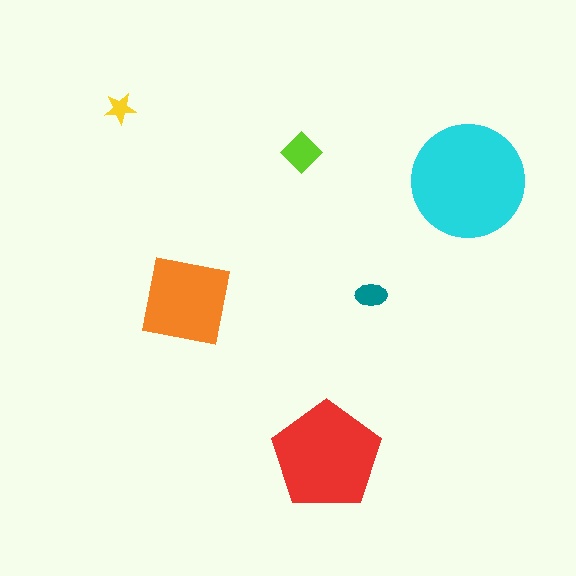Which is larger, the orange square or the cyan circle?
The cyan circle.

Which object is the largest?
The cyan circle.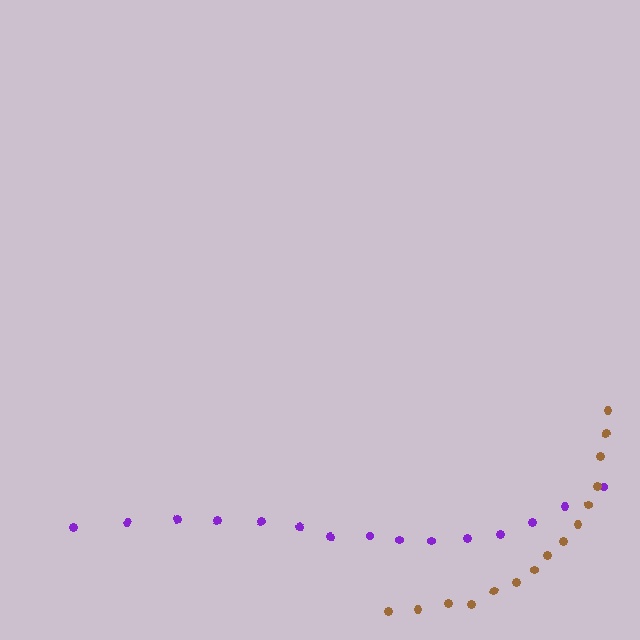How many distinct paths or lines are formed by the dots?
There are 2 distinct paths.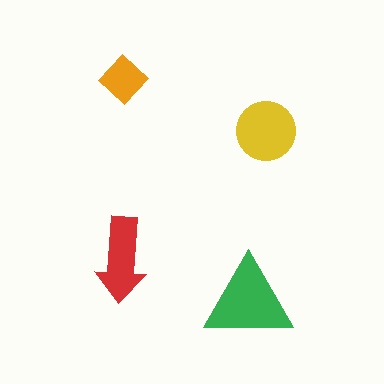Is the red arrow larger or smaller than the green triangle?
Smaller.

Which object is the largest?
The green triangle.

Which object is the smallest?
The orange diamond.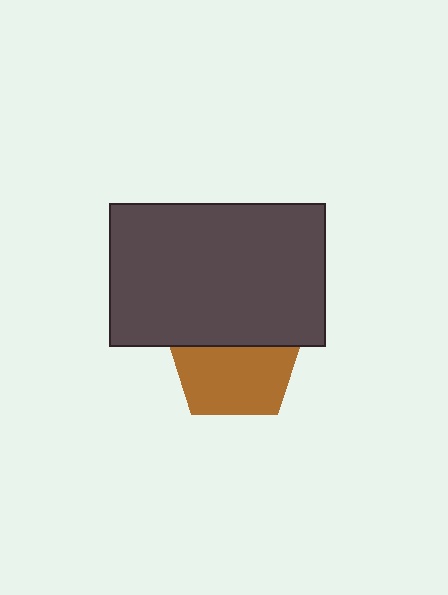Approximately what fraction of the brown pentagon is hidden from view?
Roughly 43% of the brown pentagon is hidden behind the dark gray rectangle.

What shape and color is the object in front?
The object in front is a dark gray rectangle.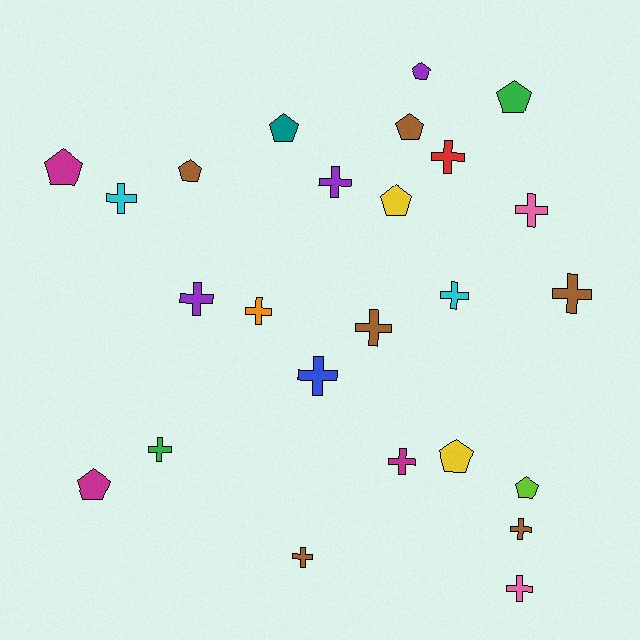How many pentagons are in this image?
There are 10 pentagons.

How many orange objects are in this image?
There is 1 orange object.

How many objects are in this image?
There are 25 objects.